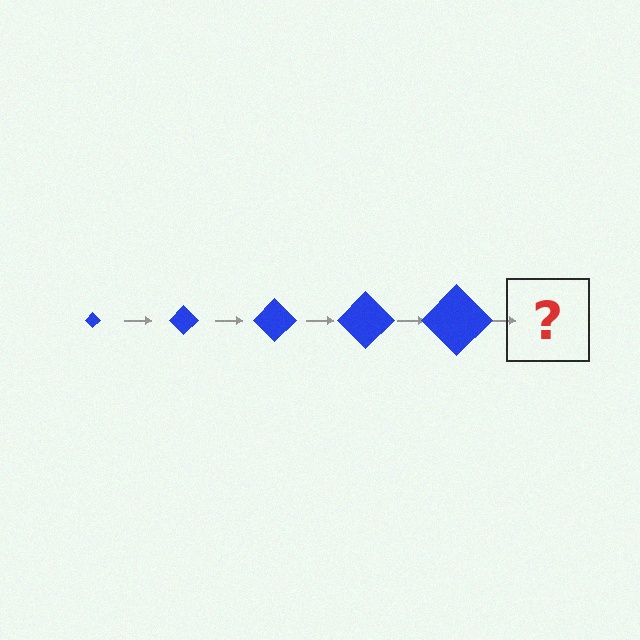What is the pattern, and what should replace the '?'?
The pattern is that the diamond gets progressively larger each step. The '?' should be a blue diamond, larger than the previous one.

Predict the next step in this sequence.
The next step is a blue diamond, larger than the previous one.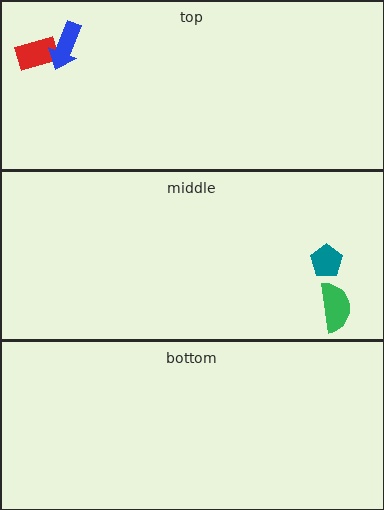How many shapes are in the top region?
2.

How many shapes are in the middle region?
2.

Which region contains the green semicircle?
The middle region.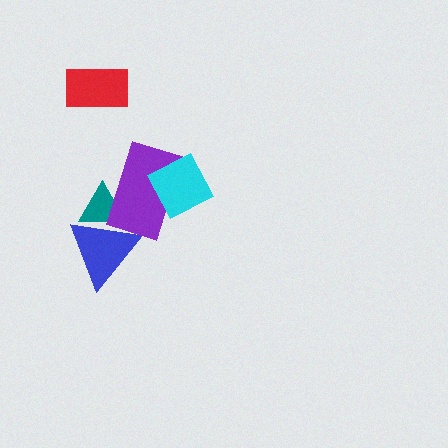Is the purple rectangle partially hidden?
Yes, it is partially covered by another shape.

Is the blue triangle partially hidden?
Yes, it is partially covered by another shape.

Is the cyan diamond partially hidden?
No, no other shape covers it.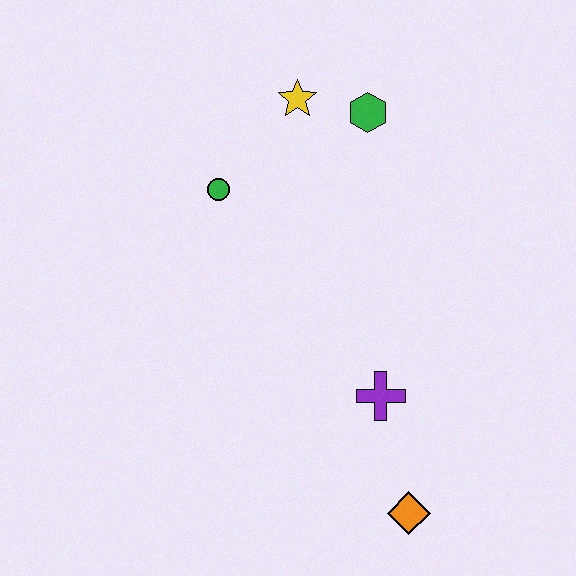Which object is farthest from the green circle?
The orange diamond is farthest from the green circle.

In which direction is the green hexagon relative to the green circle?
The green hexagon is to the right of the green circle.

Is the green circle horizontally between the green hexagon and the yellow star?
No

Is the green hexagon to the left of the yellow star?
No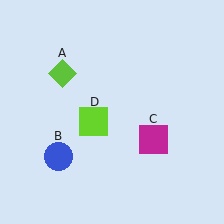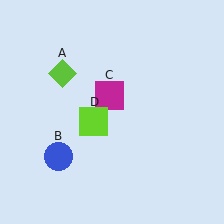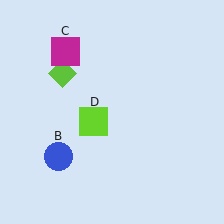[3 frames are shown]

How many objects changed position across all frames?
1 object changed position: magenta square (object C).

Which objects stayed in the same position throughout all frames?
Lime diamond (object A) and blue circle (object B) and lime square (object D) remained stationary.